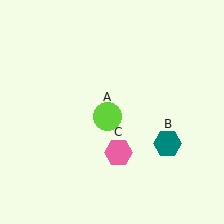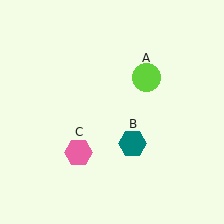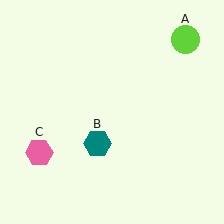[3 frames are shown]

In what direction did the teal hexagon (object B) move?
The teal hexagon (object B) moved left.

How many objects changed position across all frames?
3 objects changed position: lime circle (object A), teal hexagon (object B), pink hexagon (object C).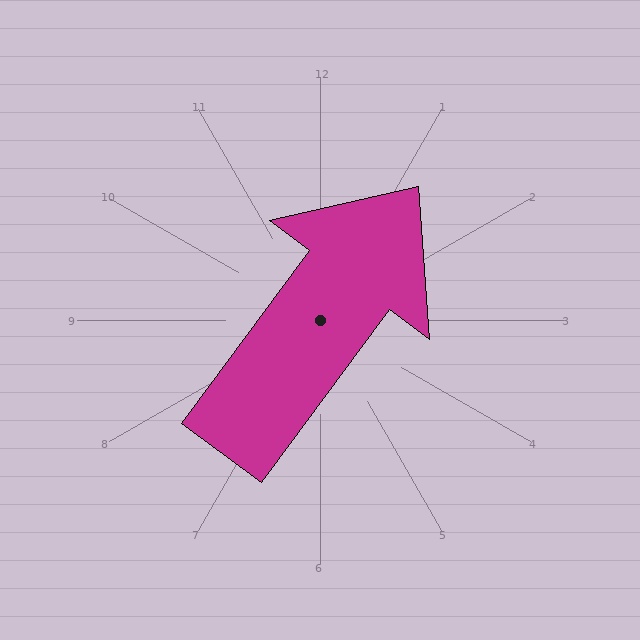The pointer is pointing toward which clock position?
Roughly 1 o'clock.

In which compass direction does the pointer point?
Northeast.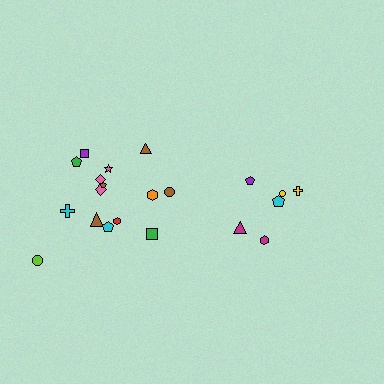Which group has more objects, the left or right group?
The left group.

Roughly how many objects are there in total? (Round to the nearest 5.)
Roughly 20 objects in total.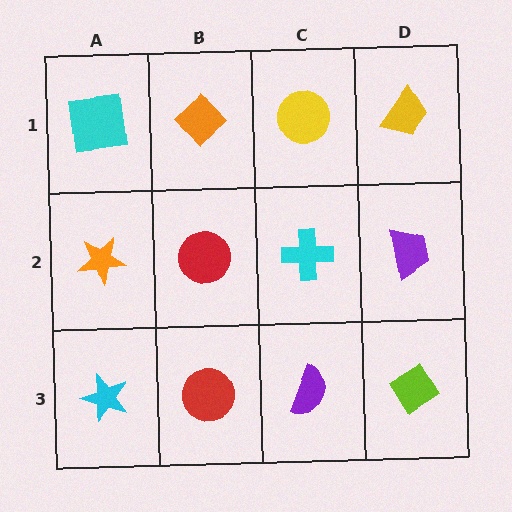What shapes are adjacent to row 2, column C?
A yellow circle (row 1, column C), a purple semicircle (row 3, column C), a red circle (row 2, column B), a purple trapezoid (row 2, column D).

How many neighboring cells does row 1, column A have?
2.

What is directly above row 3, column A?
An orange star.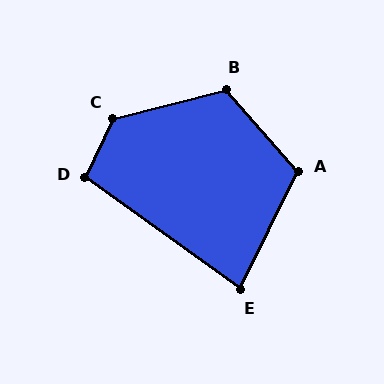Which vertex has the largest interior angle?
C, at approximately 129 degrees.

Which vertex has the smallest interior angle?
E, at approximately 81 degrees.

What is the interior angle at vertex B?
Approximately 117 degrees (obtuse).